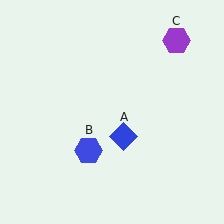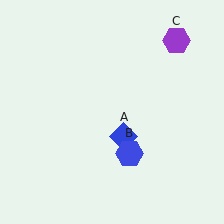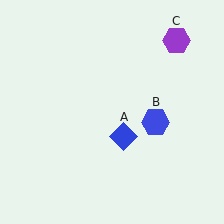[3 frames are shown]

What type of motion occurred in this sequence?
The blue hexagon (object B) rotated counterclockwise around the center of the scene.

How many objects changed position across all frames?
1 object changed position: blue hexagon (object B).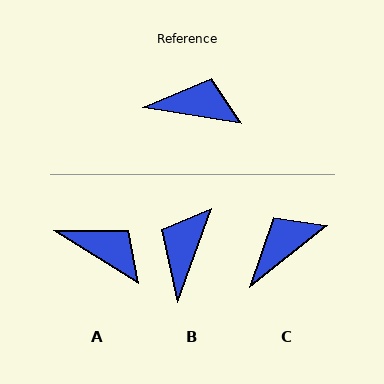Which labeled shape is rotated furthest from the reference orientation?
B, about 79 degrees away.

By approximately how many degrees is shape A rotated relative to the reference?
Approximately 23 degrees clockwise.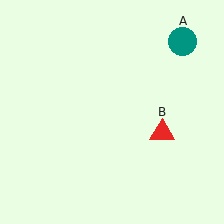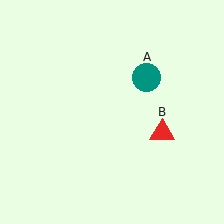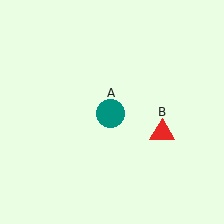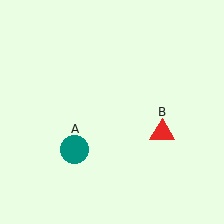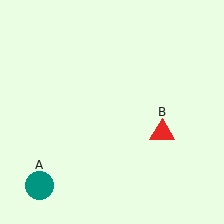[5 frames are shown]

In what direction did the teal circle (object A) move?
The teal circle (object A) moved down and to the left.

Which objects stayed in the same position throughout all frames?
Red triangle (object B) remained stationary.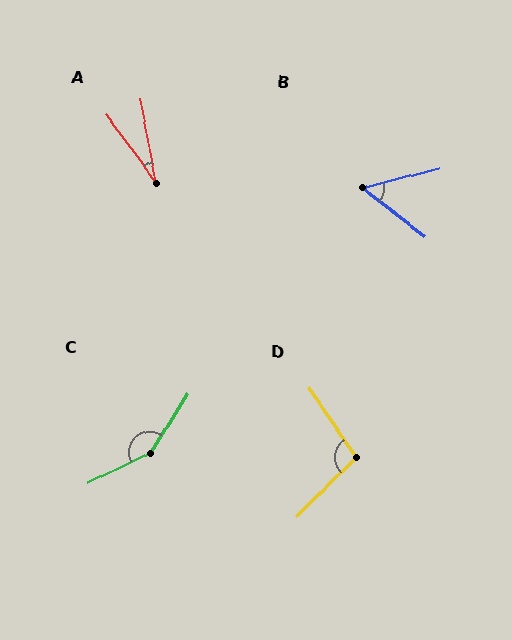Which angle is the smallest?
A, at approximately 26 degrees.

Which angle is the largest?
C, at approximately 149 degrees.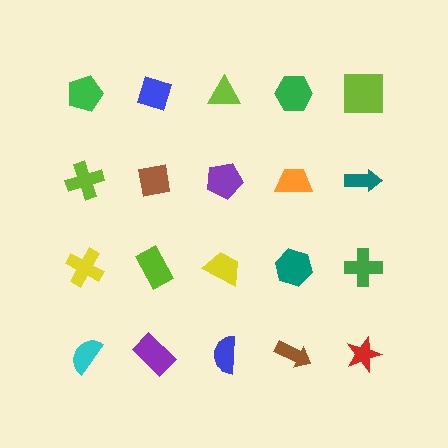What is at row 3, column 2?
A lime rectangle.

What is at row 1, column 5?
A lime square.